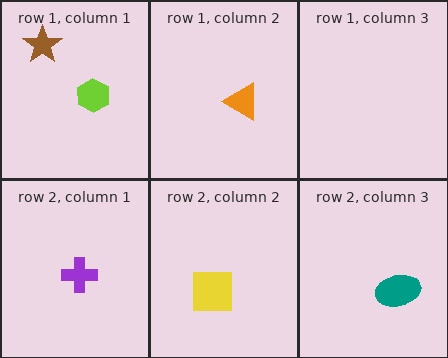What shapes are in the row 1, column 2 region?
The orange triangle.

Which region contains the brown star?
The row 1, column 1 region.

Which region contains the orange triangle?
The row 1, column 2 region.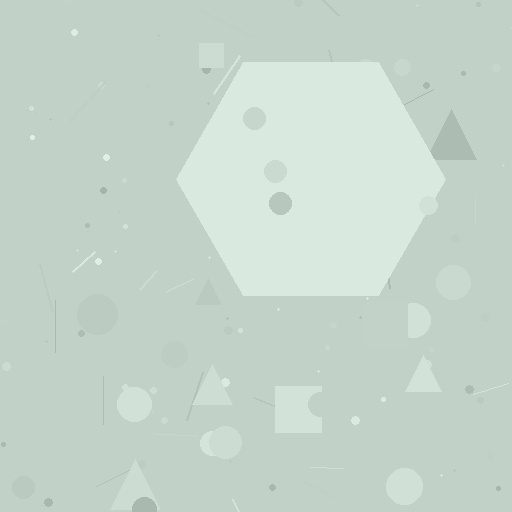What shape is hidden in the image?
A hexagon is hidden in the image.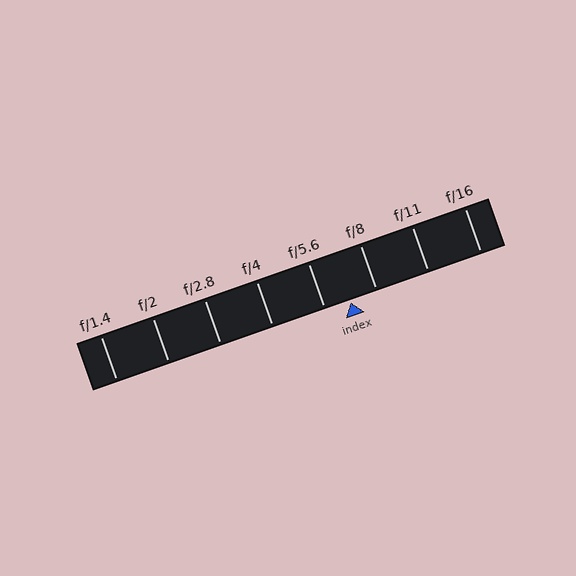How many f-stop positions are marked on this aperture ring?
There are 8 f-stop positions marked.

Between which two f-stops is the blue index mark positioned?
The index mark is between f/5.6 and f/8.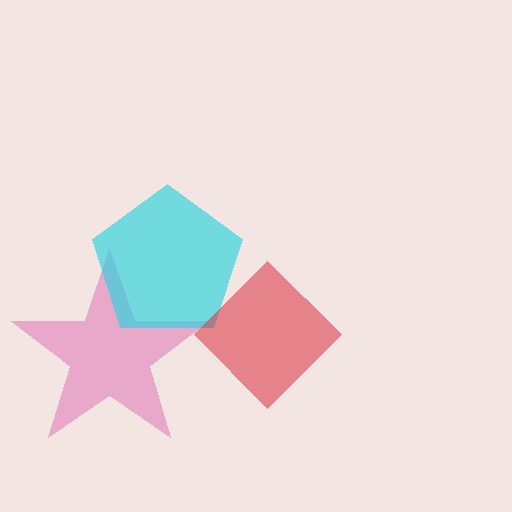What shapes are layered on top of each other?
The layered shapes are: a pink star, a cyan pentagon, a red diamond.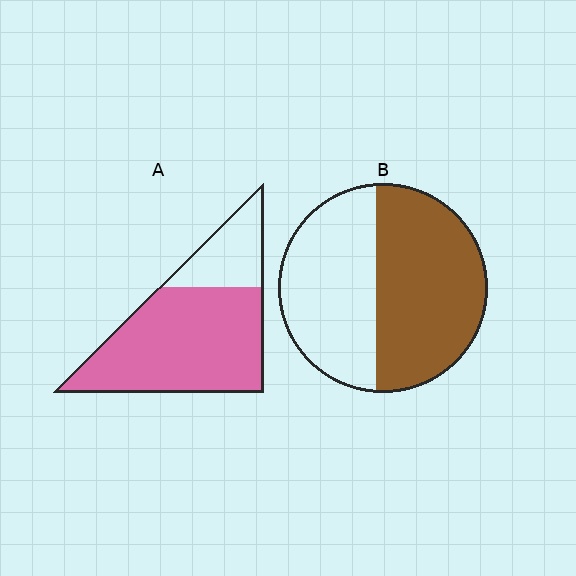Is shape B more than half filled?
Yes.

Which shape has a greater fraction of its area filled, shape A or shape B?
Shape A.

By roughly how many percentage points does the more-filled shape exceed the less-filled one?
By roughly 20 percentage points (A over B).